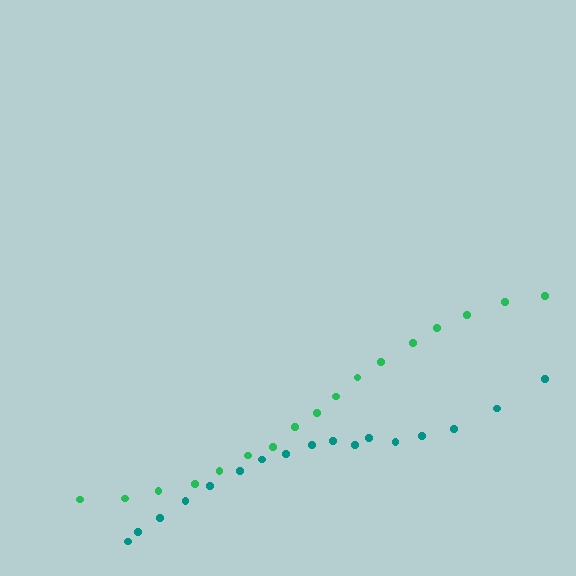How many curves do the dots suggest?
There are 2 distinct paths.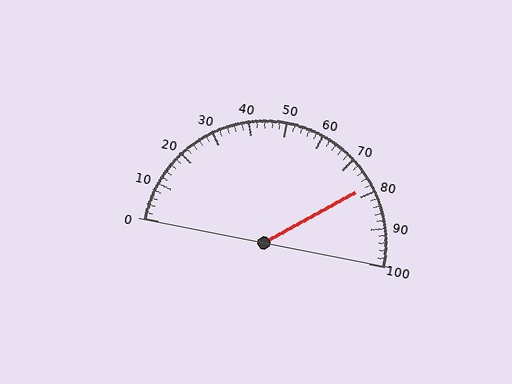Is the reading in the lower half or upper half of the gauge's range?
The reading is in the upper half of the range (0 to 100).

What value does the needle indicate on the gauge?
The needle indicates approximately 78.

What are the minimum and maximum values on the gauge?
The gauge ranges from 0 to 100.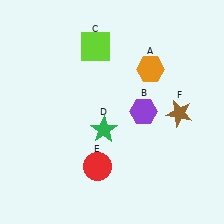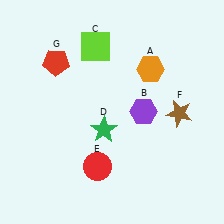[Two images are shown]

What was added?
A red pentagon (G) was added in Image 2.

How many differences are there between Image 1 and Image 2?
There is 1 difference between the two images.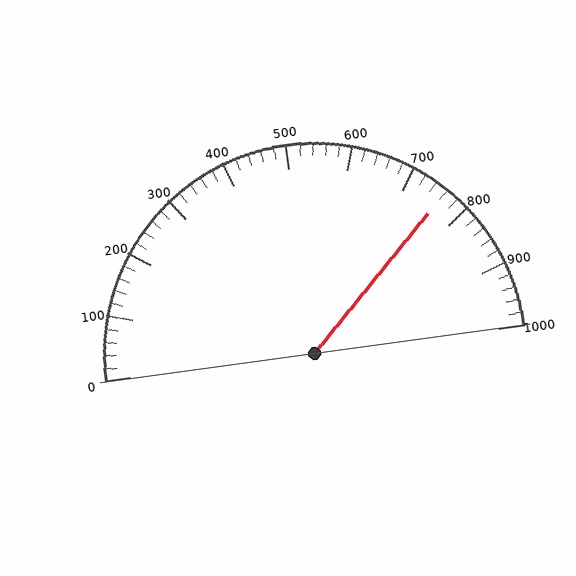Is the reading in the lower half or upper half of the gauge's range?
The reading is in the upper half of the range (0 to 1000).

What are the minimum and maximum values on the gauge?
The gauge ranges from 0 to 1000.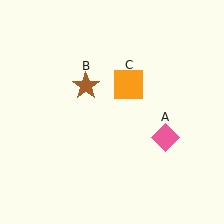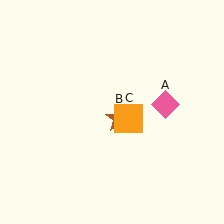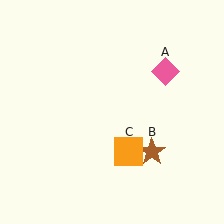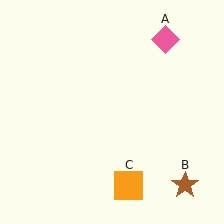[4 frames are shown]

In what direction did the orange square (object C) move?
The orange square (object C) moved down.